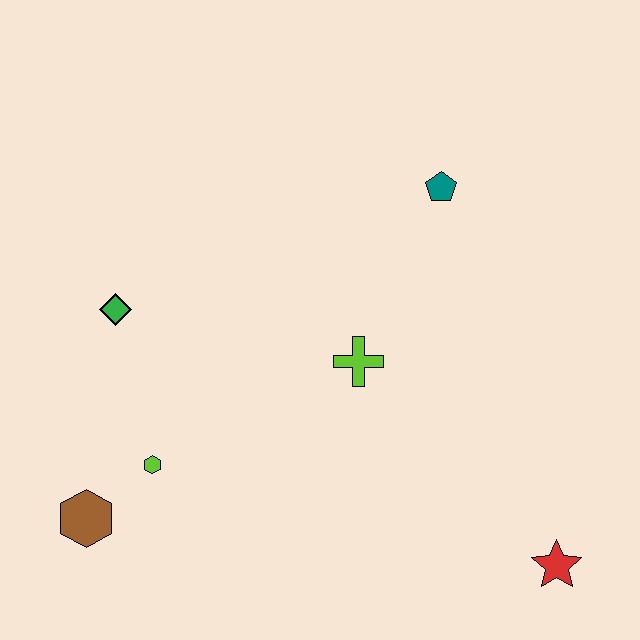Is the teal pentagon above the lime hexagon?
Yes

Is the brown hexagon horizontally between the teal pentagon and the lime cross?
No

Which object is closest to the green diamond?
The lime hexagon is closest to the green diamond.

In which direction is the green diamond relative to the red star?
The green diamond is to the left of the red star.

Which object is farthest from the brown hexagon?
The teal pentagon is farthest from the brown hexagon.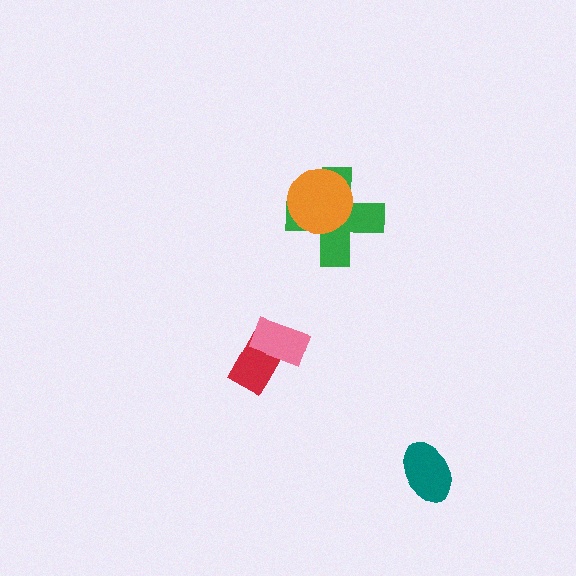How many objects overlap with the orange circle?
1 object overlaps with the orange circle.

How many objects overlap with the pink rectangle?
1 object overlaps with the pink rectangle.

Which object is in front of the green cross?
The orange circle is in front of the green cross.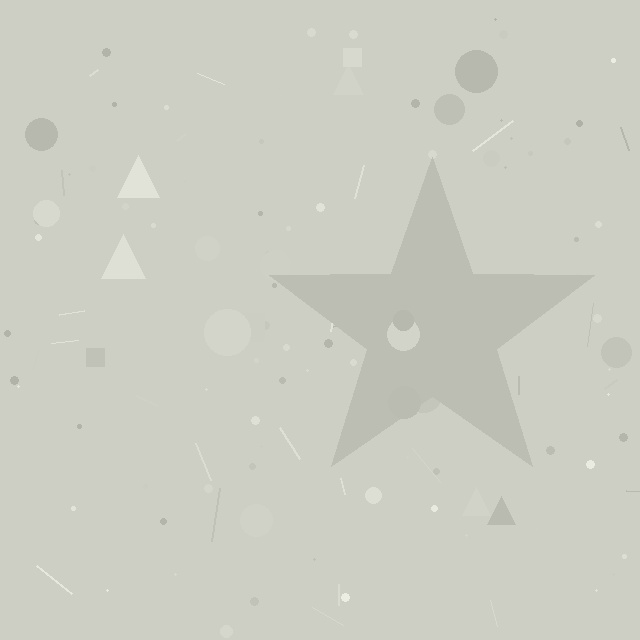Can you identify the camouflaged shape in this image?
The camouflaged shape is a star.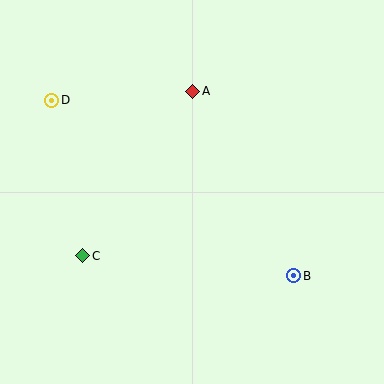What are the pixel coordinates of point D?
Point D is at (52, 100).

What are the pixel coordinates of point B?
Point B is at (294, 276).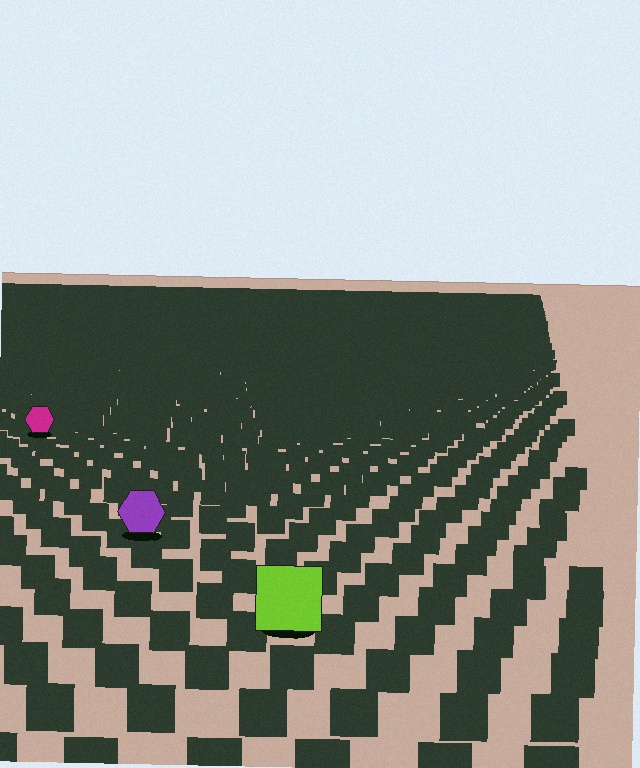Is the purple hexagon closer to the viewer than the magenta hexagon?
Yes. The purple hexagon is closer — you can tell from the texture gradient: the ground texture is coarser near it.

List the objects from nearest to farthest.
From nearest to farthest: the lime square, the purple hexagon, the magenta hexagon.